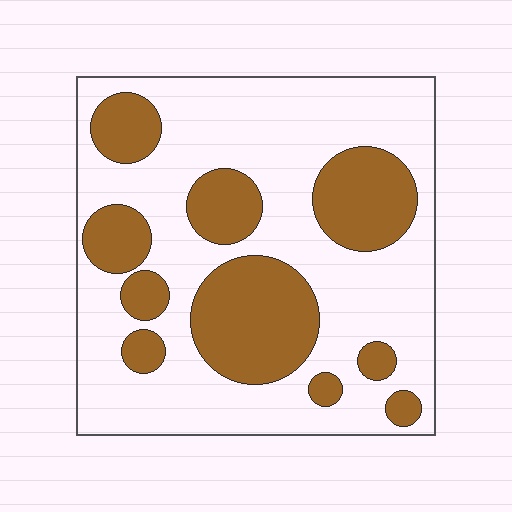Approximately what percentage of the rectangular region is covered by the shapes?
Approximately 30%.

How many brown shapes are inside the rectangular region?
10.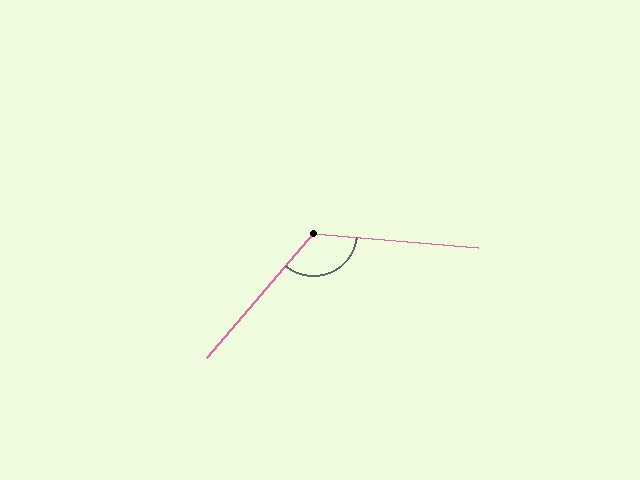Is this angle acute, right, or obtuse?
It is obtuse.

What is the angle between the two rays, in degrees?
Approximately 125 degrees.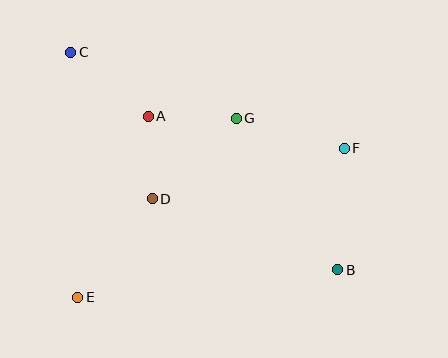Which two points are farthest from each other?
Points B and C are farthest from each other.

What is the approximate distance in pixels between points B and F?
The distance between B and F is approximately 122 pixels.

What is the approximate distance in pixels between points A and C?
The distance between A and C is approximately 100 pixels.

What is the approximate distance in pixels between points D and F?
The distance between D and F is approximately 199 pixels.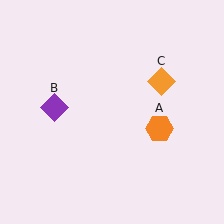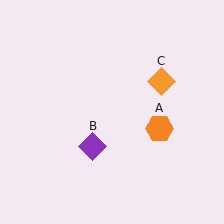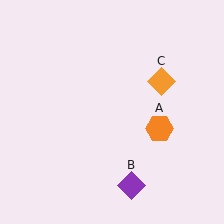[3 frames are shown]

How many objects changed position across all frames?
1 object changed position: purple diamond (object B).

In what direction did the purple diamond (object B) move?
The purple diamond (object B) moved down and to the right.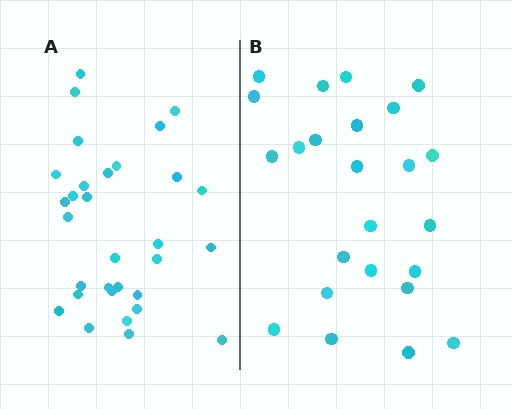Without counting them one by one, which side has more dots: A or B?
Region A (the left region) has more dots.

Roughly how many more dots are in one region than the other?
Region A has roughly 8 or so more dots than region B.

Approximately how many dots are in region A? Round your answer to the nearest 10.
About 30 dots. (The exact count is 31, which rounds to 30.)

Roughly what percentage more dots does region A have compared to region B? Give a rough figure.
About 30% more.